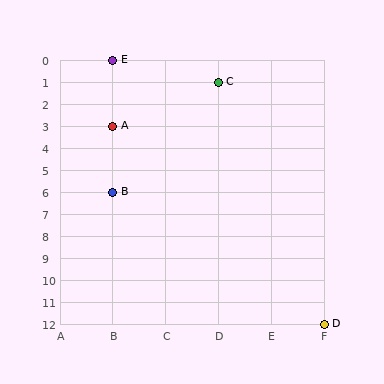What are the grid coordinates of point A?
Point A is at grid coordinates (B, 3).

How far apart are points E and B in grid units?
Points E and B are 6 rows apart.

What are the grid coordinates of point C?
Point C is at grid coordinates (D, 1).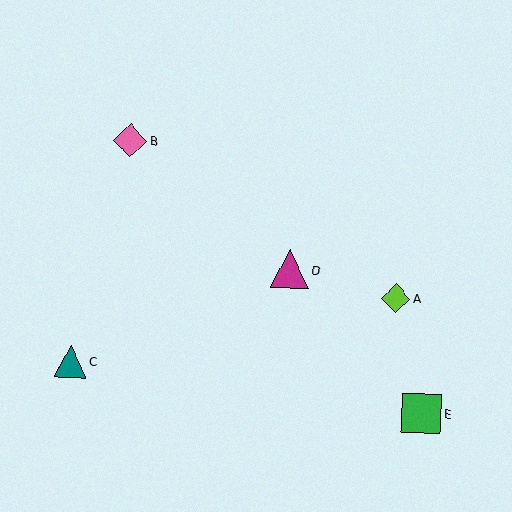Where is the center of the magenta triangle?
The center of the magenta triangle is at (290, 269).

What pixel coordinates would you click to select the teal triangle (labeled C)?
Click at (71, 361) to select the teal triangle C.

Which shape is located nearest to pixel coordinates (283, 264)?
The magenta triangle (labeled D) at (290, 269) is nearest to that location.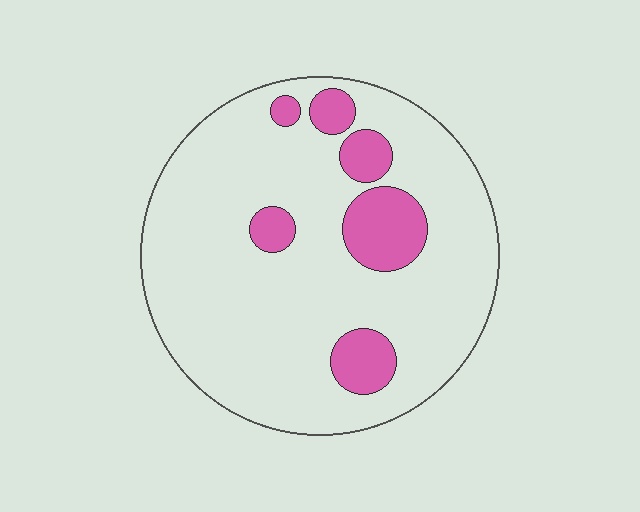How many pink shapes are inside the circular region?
6.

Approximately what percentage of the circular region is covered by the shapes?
Approximately 15%.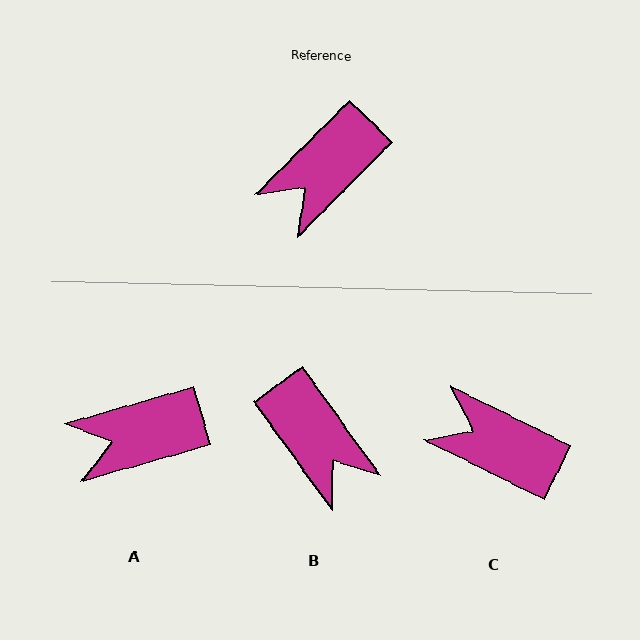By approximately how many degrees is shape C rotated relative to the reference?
Approximately 72 degrees clockwise.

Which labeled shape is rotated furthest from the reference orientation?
B, about 81 degrees away.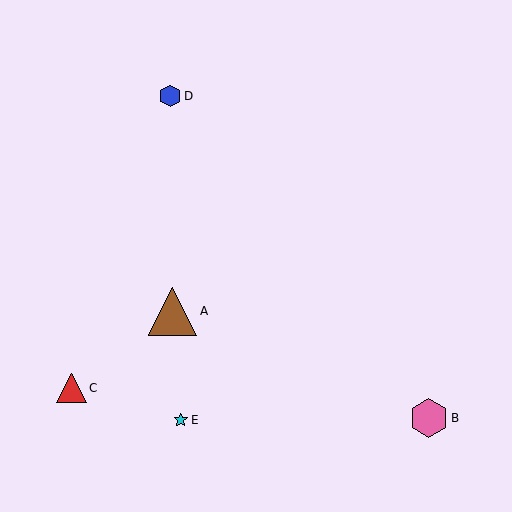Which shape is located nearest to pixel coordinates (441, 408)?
The pink hexagon (labeled B) at (429, 418) is nearest to that location.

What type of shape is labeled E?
Shape E is a cyan star.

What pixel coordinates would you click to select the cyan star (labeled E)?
Click at (181, 420) to select the cyan star E.